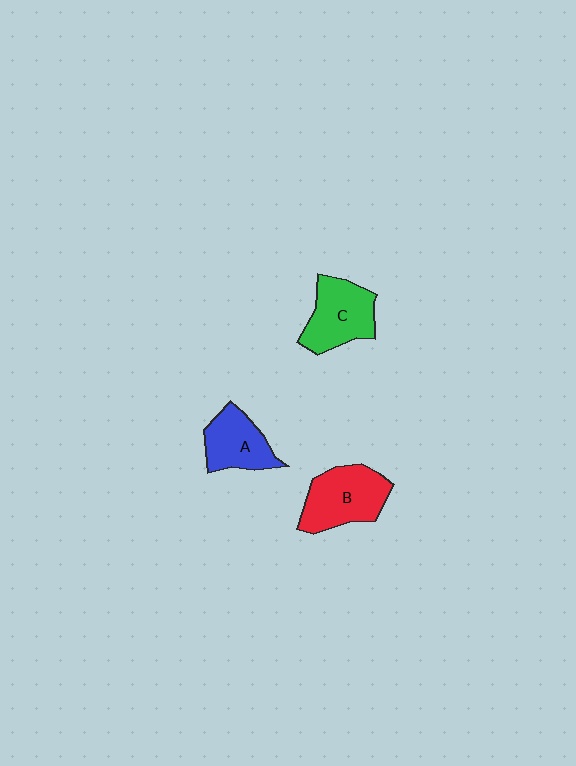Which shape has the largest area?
Shape B (red).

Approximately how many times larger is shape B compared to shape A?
Approximately 1.3 times.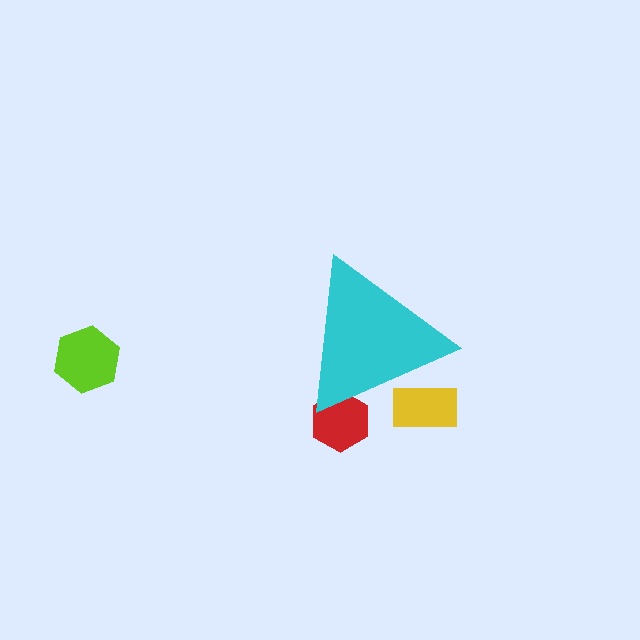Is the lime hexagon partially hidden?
No, the lime hexagon is fully visible.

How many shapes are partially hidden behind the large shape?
2 shapes are partially hidden.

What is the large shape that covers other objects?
A cyan triangle.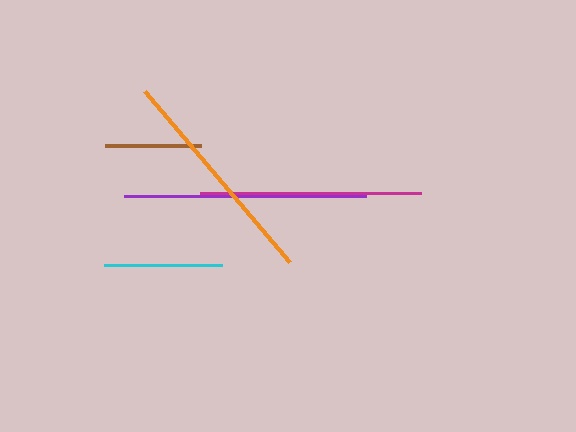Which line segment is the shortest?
The brown line is the shortest at approximately 96 pixels.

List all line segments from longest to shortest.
From longest to shortest: purple, orange, magenta, cyan, brown.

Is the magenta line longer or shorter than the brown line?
The magenta line is longer than the brown line.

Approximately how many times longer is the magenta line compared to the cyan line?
The magenta line is approximately 1.9 times the length of the cyan line.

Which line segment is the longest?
The purple line is the longest at approximately 242 pixels.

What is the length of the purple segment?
The purple segment is approximately 242 pixels long.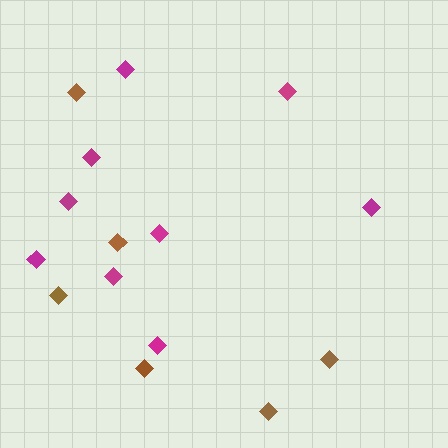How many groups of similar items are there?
There are 2 groups: one group of magenta diamonds (9) and one group of brown diamonds (6).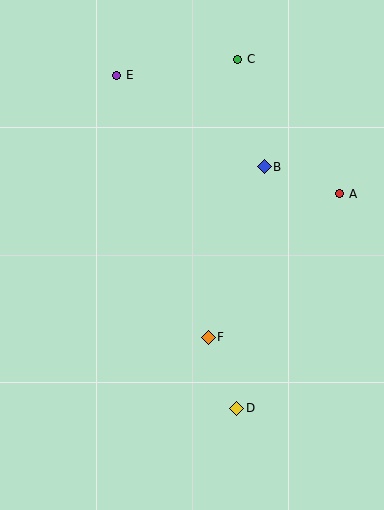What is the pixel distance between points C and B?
The distance between C and B is 111 pixels.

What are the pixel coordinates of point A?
Point A is at (340, 194).